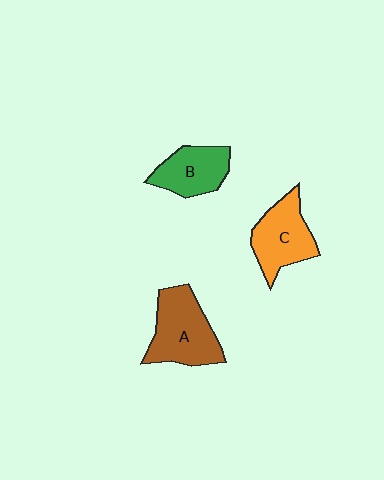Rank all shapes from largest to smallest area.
From largest to smallest: A (brown), C (orange), B (green).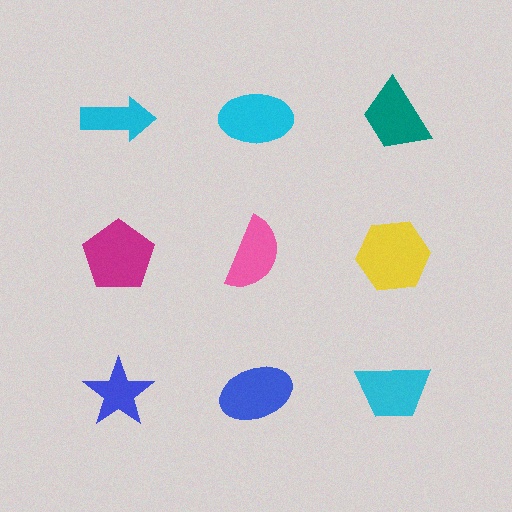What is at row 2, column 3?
A yellow hexagon.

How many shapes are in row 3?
3 shapes.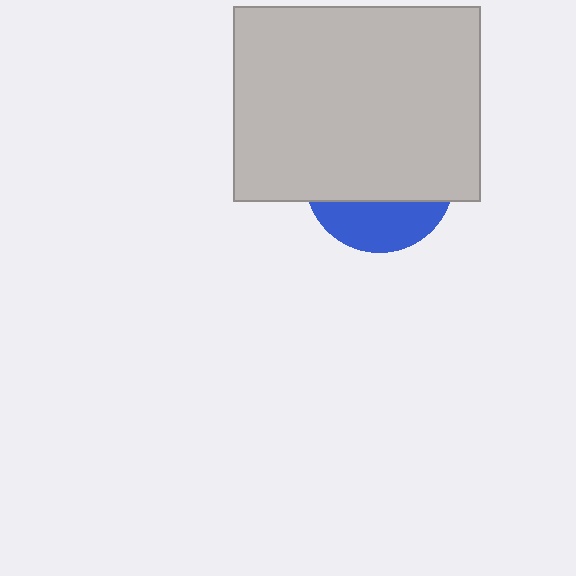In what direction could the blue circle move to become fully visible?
The blue circle could move down. That would shift it out from behind the light gray rectangle entirely.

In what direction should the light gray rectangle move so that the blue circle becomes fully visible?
The light gray rectangle should move up. That is the shortest direction to clear the overlap and leave the blue circle fully visible.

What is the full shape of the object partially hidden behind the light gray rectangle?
The partially hidden object is a blue circle.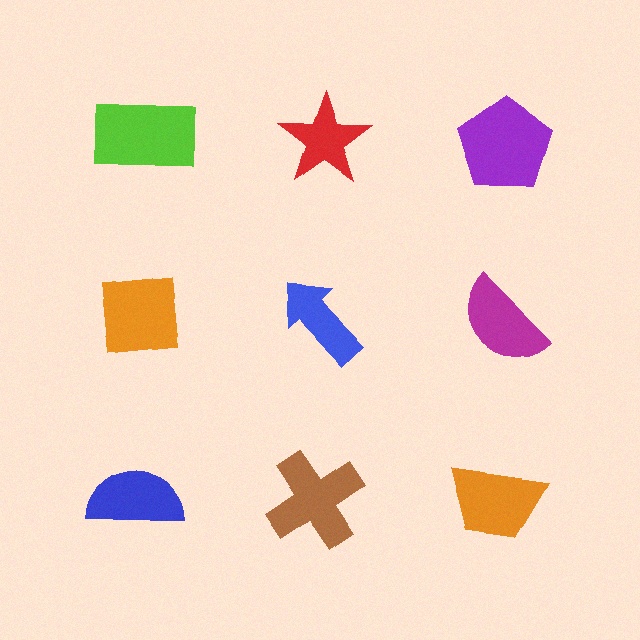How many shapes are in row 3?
3 shapes.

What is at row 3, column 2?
A brown cross.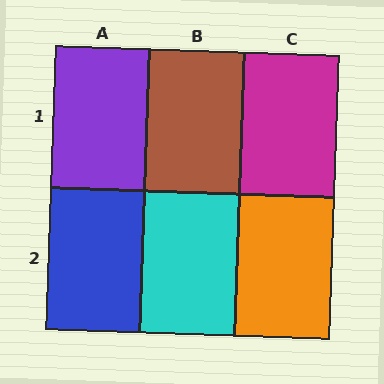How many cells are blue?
1 cell is blue.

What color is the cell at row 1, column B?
Brown.